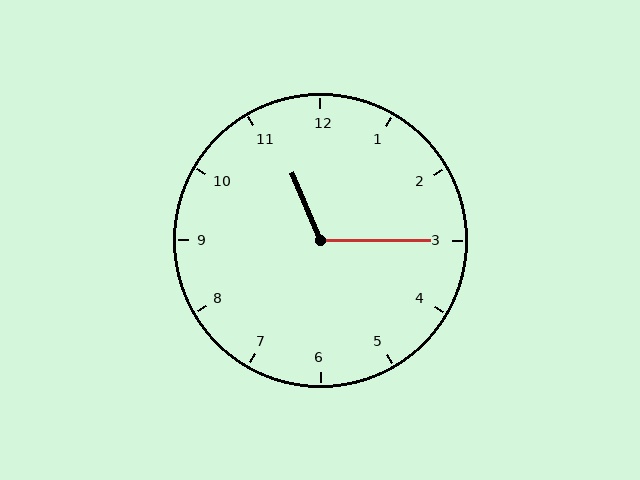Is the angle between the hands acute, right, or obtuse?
It is obtuse.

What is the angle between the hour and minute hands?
Approximately 112 degrees.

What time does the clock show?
11:15.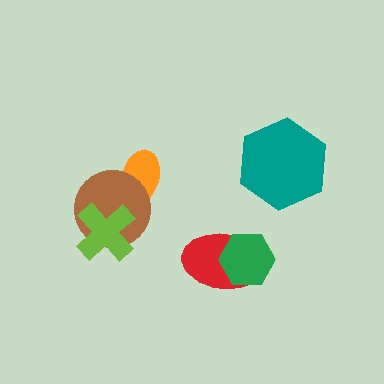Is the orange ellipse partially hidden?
Yes, it is partially covered by another shape.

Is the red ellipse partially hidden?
Yes, it is partially covered by another shape.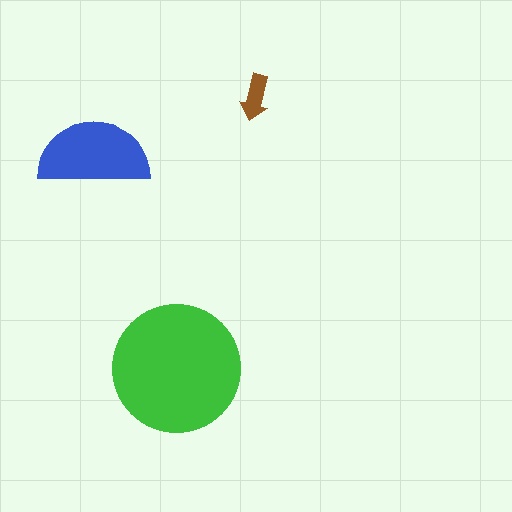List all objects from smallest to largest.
The brown arrow, the blue semicircle, the green circle.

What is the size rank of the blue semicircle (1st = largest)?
2nd.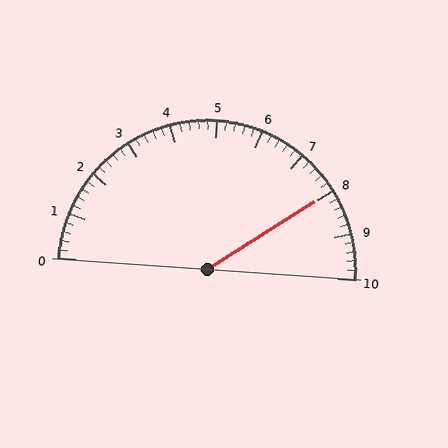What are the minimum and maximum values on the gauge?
The gauge ranges from 0 to 10.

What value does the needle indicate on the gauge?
The needle indicates approximately 8.0.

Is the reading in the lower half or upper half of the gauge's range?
The reading is in the upper half of the range (0 to 10).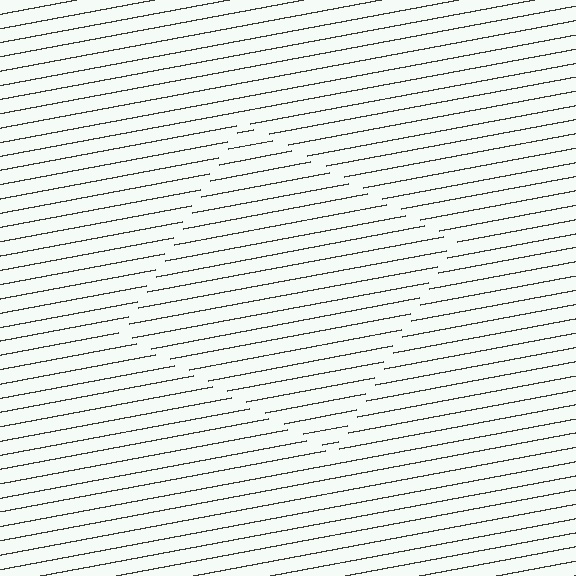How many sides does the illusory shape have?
4 sides — the line-ends trace a square.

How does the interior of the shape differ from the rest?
The interior of the shape contains the same grating, shifted by half a period — the contour is defined by the phase discontinuity where line-ends from the inner and outer gratings abut.